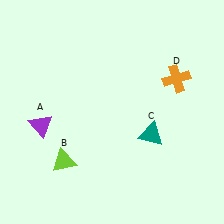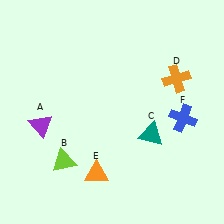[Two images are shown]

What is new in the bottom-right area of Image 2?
A blue cross (F) was added in the bottom-right area of Image 2.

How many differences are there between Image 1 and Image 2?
There are 2 differences between the two images.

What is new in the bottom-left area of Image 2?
An orange triangle (E) was added in the bottom-left area of Image 2.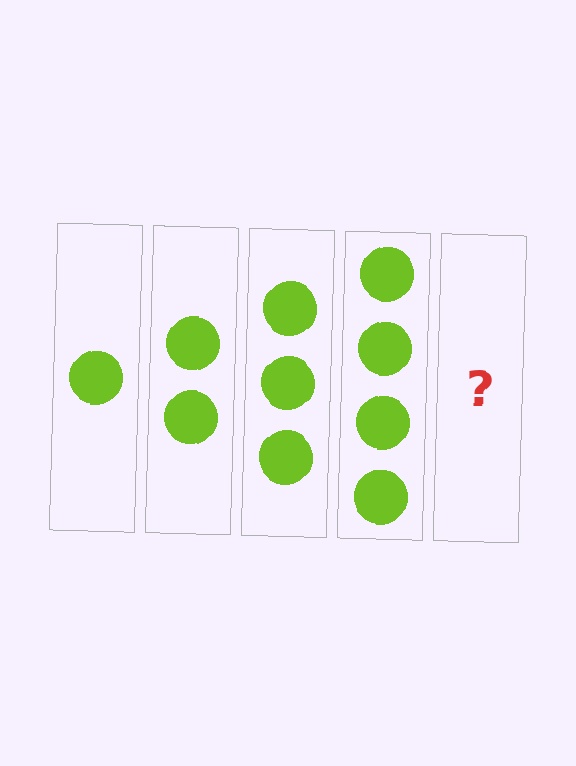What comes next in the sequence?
The next element should be 5 circles.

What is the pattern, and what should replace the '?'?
The pattern is that each step adds one more circle. The '?' should be 5 circles.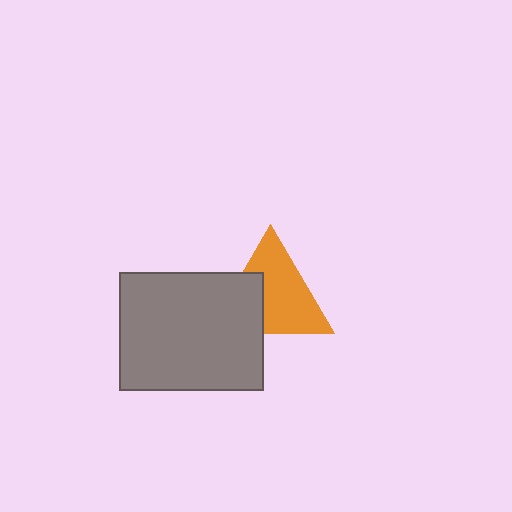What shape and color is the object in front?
The object in front is a gray rectangle.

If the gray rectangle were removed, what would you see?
You would see the complete orange triangle.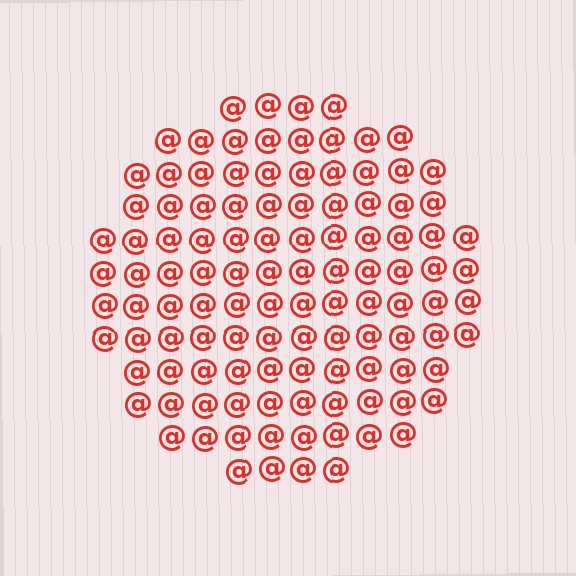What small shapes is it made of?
It is made of small at signs.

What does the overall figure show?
The overall figure shows a circle.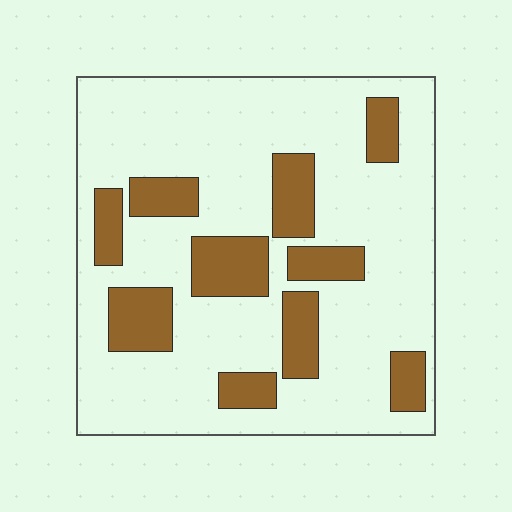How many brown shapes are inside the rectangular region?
10.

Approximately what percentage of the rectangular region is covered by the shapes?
Approximately 25%.